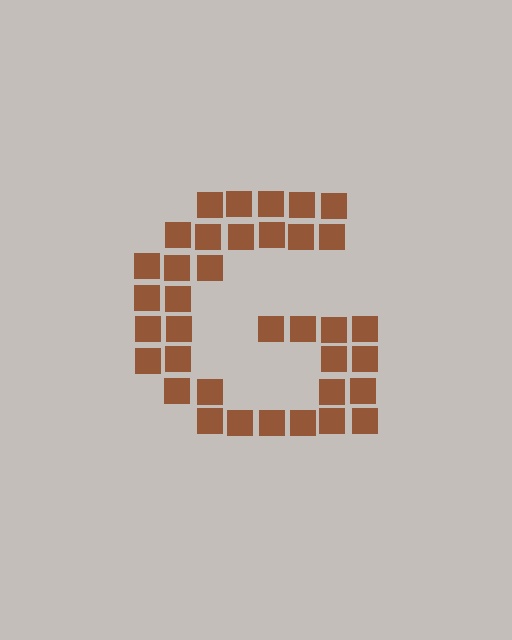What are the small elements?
The small elements are squares.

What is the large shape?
The large shape is the letter G.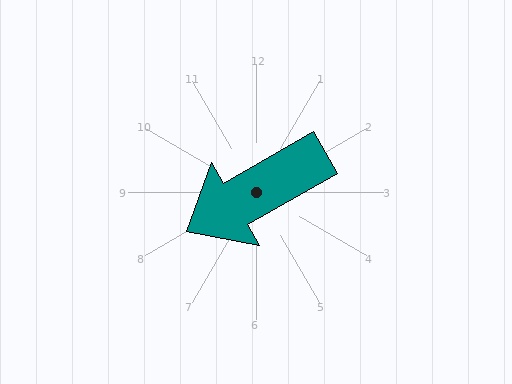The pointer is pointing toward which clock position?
Roughly 8 o'clock.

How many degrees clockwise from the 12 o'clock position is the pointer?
Approximately 240 degrees.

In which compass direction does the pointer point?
Southwest.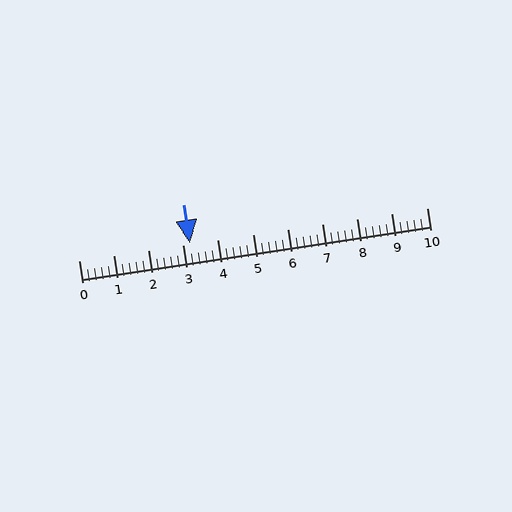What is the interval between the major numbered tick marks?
The major tick marks are spaced 1 units apart.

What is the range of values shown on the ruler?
The ruler shows values from 0 to 10.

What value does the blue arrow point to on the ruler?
The blue arrow points to approximately 3.2.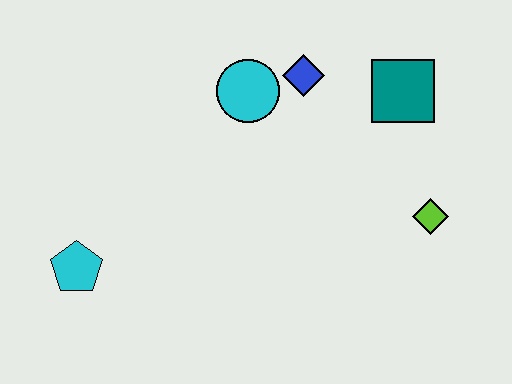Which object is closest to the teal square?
The blue diamond is closest to the teal square.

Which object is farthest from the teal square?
The cyan pentagon is farthest from the teal square.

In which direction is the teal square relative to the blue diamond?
The teal square is to the right of the blue diamond.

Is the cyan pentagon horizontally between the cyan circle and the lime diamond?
No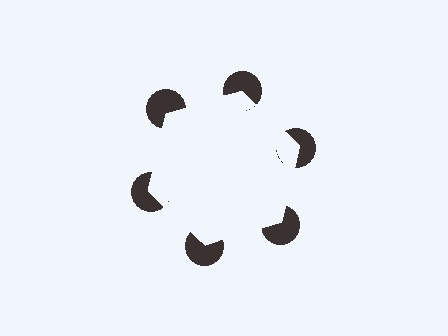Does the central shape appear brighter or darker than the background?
It typically appears slightly brighter than the background, even though no actual brightness change is drawn.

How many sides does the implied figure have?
6 sides.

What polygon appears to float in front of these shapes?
An illusory hexagon — its edges are inferred from the aligned wedge cuts in the pac-man discs, not physically drawn.